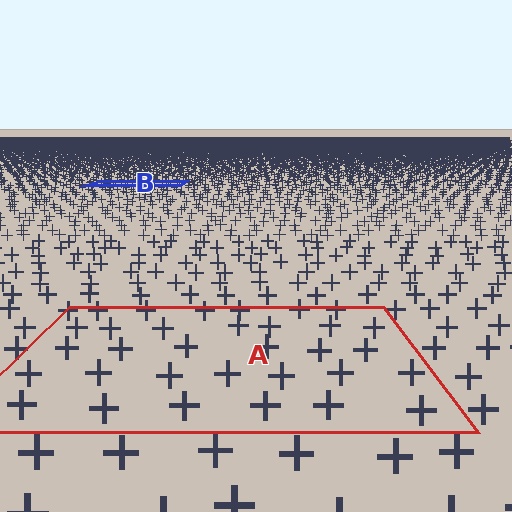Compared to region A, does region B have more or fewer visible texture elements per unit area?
Region B has more texture elements per unit area — they are packed more densely because it is farther away.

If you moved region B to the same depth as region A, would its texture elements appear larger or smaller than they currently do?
They would appear larger. At a closer depth, the same texture elements are projected at a bigger on-screen size.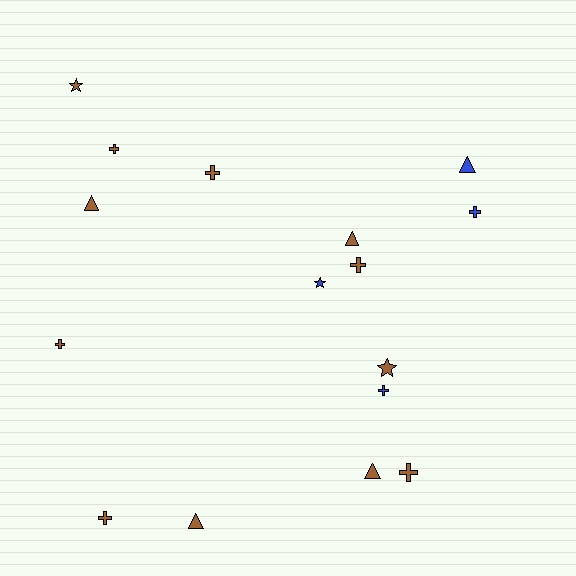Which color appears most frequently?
Brown, with 12 objects.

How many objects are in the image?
There are 16 objects.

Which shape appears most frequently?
Cross, with 8 objects.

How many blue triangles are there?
There is 1 blue triangle.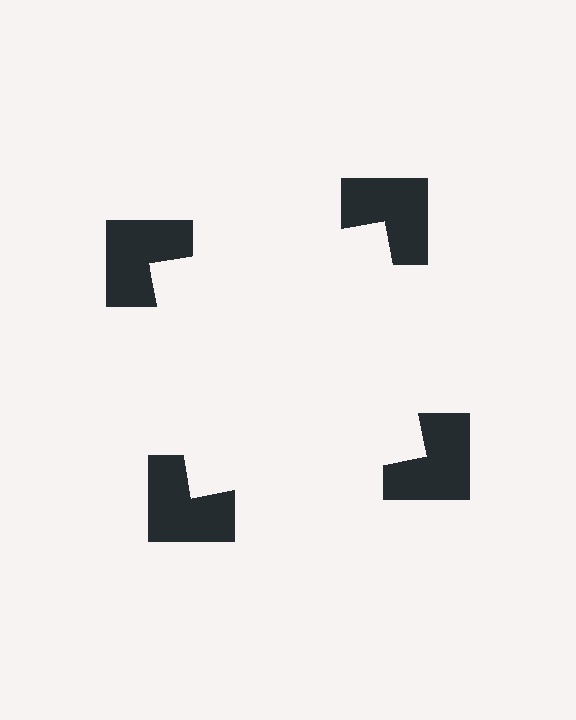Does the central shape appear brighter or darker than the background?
It typically appears slightly brighter than the background, even though no actual brightness change is drawn.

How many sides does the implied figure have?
4 sides.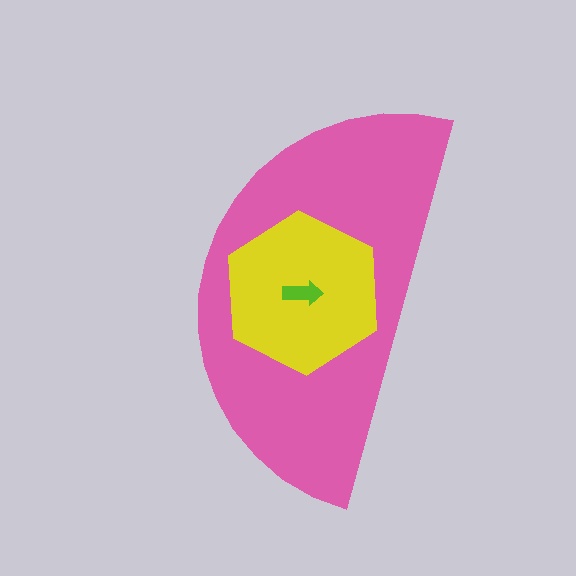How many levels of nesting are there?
3.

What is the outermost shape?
The pink semicircle.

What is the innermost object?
The lime arrow.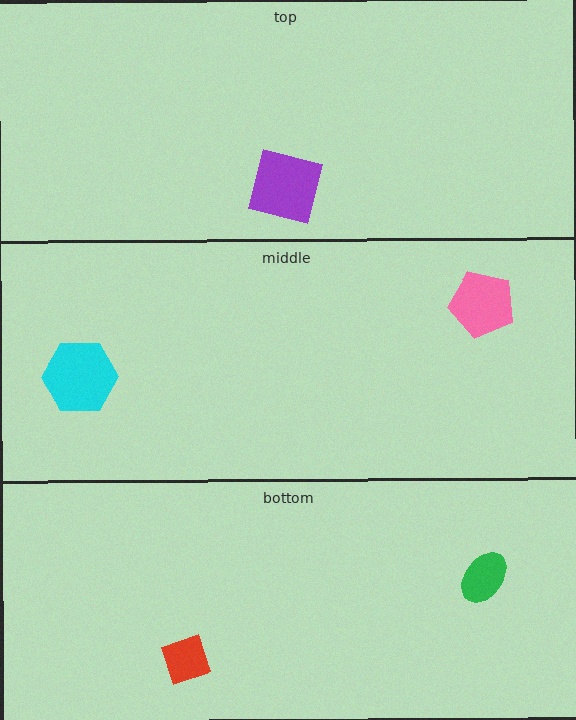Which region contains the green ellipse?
The bottom region.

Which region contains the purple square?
The top region.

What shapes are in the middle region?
The pink pentagon, the cyan hexagon.